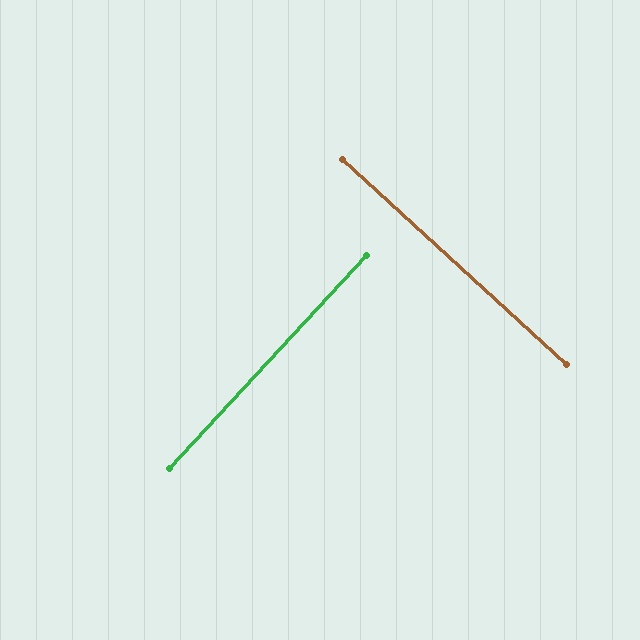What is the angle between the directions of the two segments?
Approximately 90 degrees.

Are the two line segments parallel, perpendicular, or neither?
Perpendicular — they meet at approximately 90°.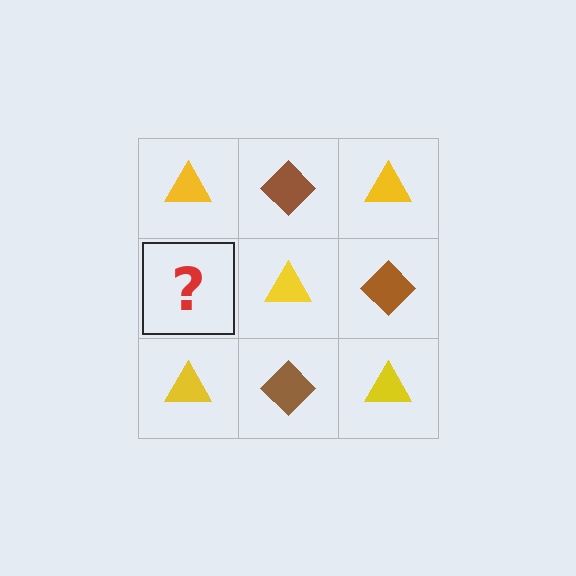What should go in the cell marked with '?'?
The missing cell should contain a brown diamond.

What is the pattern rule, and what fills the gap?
The rule is that it alternates yellow triangle and brown diamond in a checkerboard pattern. The gap should be filled with a brown diamond.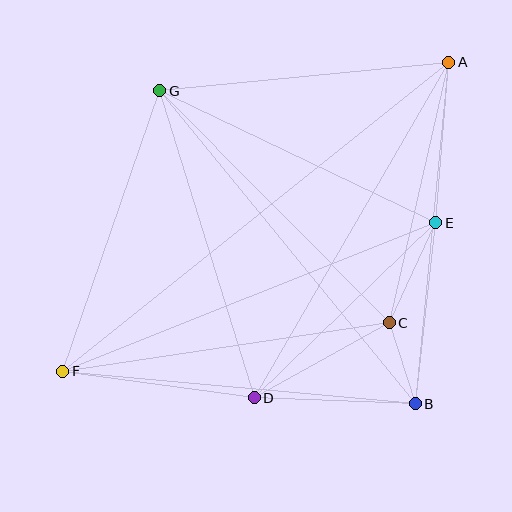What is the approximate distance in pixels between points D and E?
The distance between D and E is approximately 252 pixels.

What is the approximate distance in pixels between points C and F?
The distance between C and F is approximately 330 pixels.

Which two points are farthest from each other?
Points A and F are farthest from each other.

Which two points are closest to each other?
Points B and C are closest to each other.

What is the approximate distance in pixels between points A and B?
The distance between A and B is approximately 344 pixels.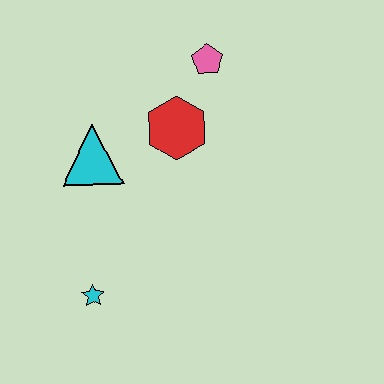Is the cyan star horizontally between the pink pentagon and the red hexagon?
No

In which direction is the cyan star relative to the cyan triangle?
The cyan star is below the cyan triangle.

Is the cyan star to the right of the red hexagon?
No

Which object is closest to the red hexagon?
The pink pentagon is closest to the red hexagon.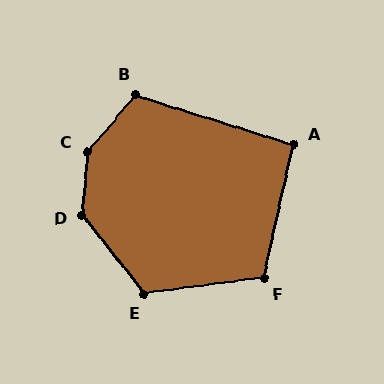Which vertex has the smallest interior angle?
A, at approximately 95 degrees.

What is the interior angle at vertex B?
Approximately 113 degrees (obtuse).